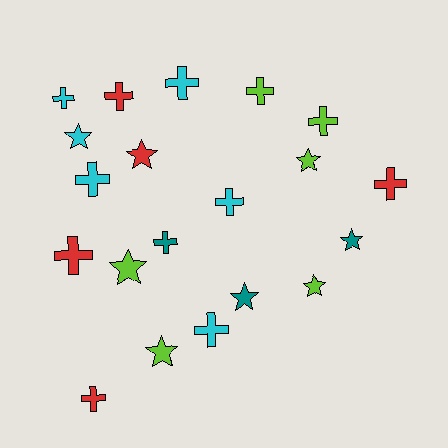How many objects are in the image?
There are 20 objects.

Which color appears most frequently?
Lime, with 6 objects.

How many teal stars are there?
There are 2 teal stars.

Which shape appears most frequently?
Cross, with 12 objects.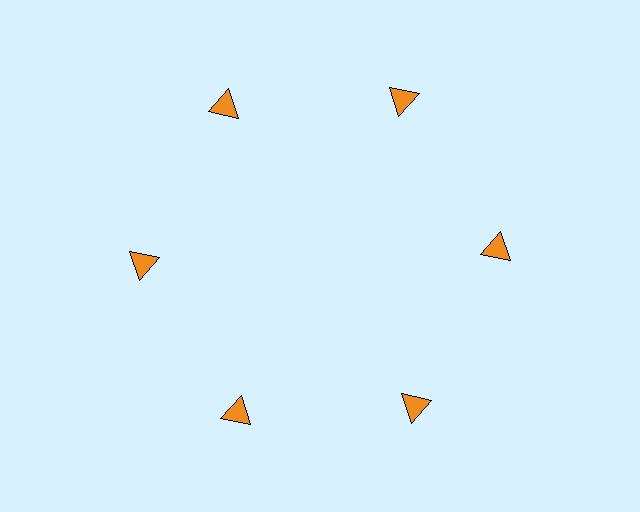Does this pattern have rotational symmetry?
Yes, this pattern has 6-fold rotational symmetry. It looks the same after rotating 60 degrees around the center.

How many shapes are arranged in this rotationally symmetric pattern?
There are 6 shapes, arranged in 6 groups of 1.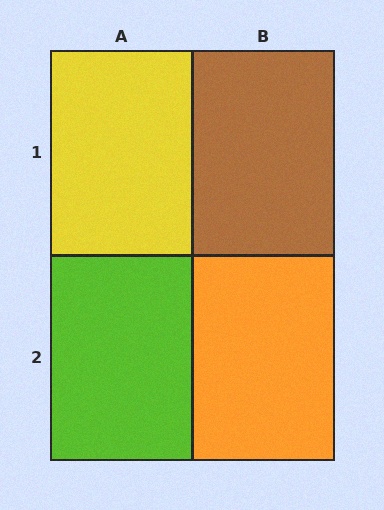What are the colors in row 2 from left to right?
Lime, orange.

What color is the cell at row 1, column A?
Yellow.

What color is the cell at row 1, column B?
Brown.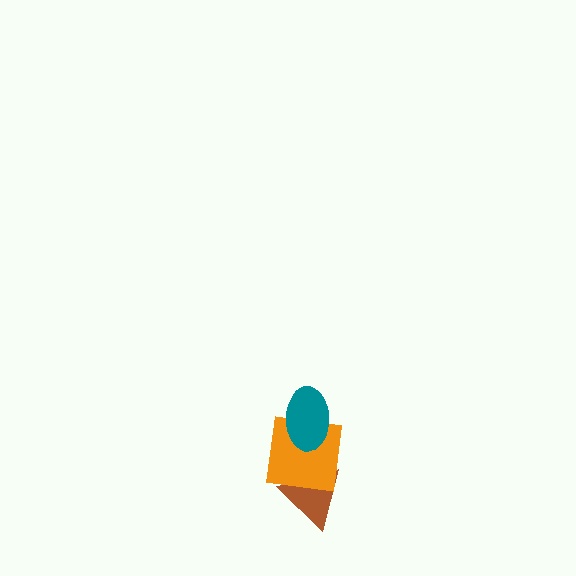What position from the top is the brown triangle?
The brown triangle is 3rd from the top.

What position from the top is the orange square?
The orange square is 2nd from the top.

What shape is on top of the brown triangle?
The orange square is on top of the brown triangle.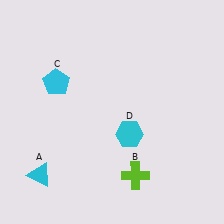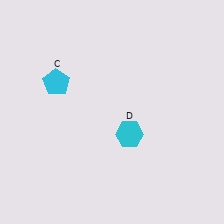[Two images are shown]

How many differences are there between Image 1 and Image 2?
There are 2 differences between the two images.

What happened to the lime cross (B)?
The lime cross (B) was removed in Image 2. It was in the bottom-right area of Image 1.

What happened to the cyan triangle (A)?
The cyan triangle (A) was removed in Image 2. It was in the bottom-left area of Image 1.